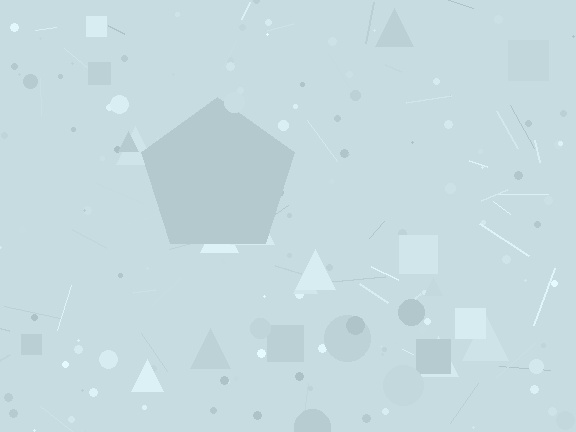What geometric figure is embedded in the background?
A pentagon is embedded in the background.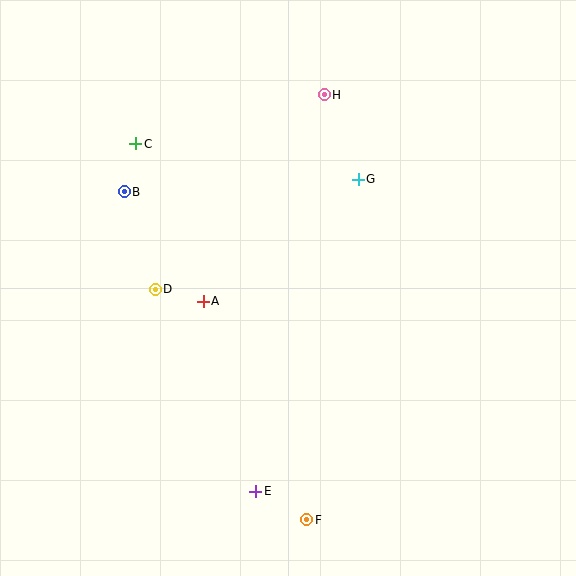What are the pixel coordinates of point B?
Point B is at (124, 192).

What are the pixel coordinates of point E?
Point E is at (256, 491).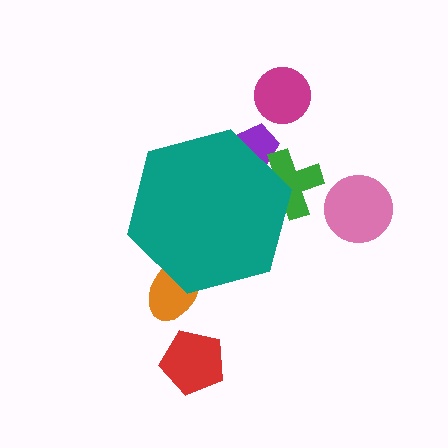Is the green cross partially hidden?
Yes, the green cross is partially hidden behind the teal hexagon.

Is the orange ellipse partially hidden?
Yes, the orange ellipse is partially hidden behind the teal hexagon.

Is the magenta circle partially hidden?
No, the magenta circle is fully visible.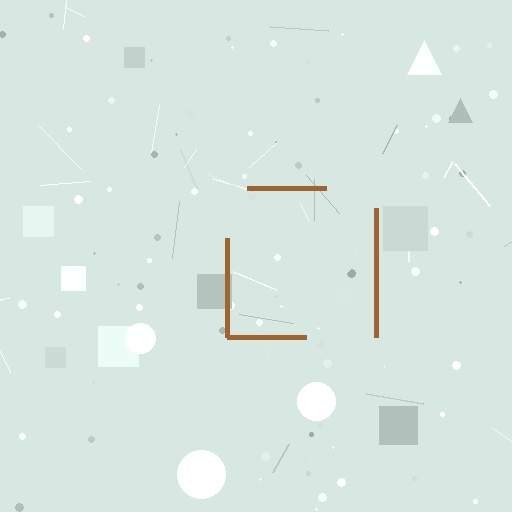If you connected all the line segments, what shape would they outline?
They would outline a square.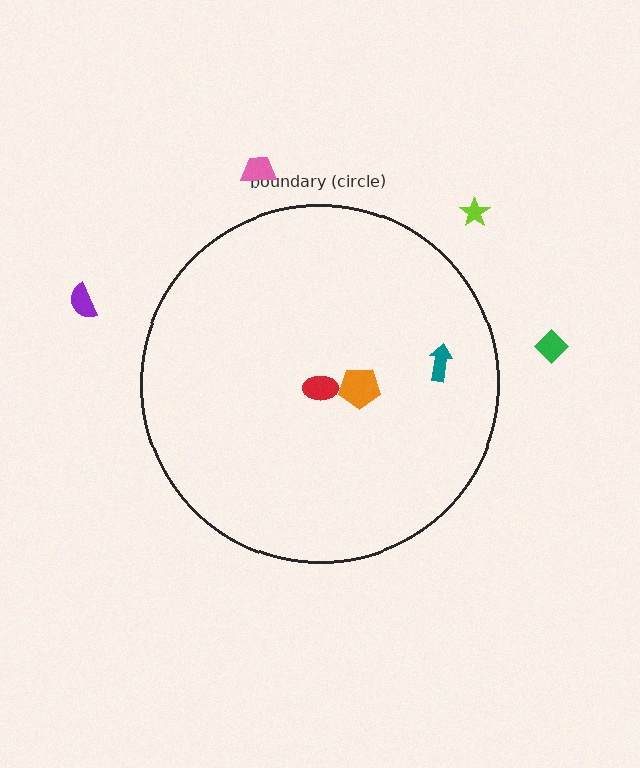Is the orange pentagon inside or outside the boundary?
Inside.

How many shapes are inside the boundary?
3 inside, 4 outside.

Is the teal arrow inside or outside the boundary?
Inside.